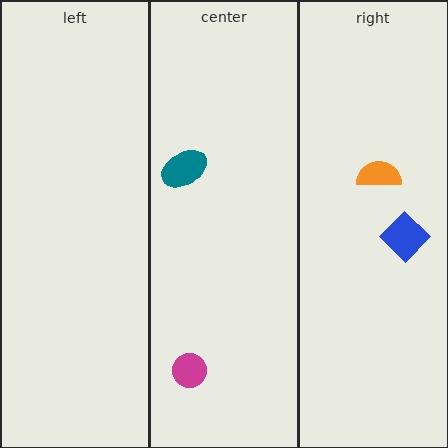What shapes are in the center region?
The magenta circle, the teal ellipse.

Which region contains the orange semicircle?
The right region.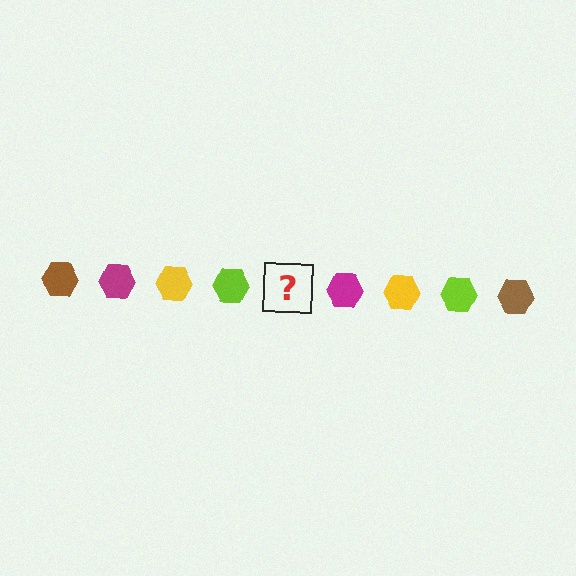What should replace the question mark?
The question mark should be replaced with a brown hexagon.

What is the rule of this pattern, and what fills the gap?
The rule is that the pattern cycles through brown, magenta, yellow, lime hexagons. The gap should be filled with a brown hexagon.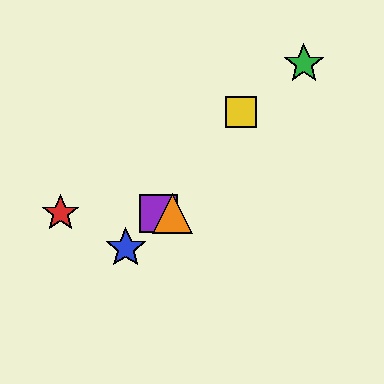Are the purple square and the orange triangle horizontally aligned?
Yes, both are at y≈213.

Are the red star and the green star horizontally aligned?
No, the red star is at y≈213 and the green star is at y≈64.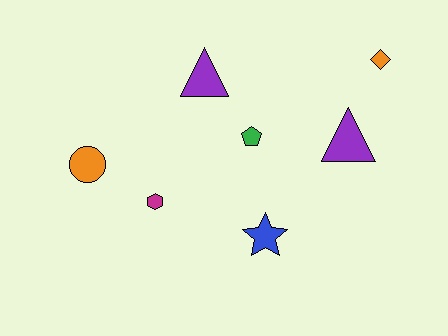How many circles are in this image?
There is 1 circle.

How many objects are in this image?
There are 7 objects.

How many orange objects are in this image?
There are 2 orange objects.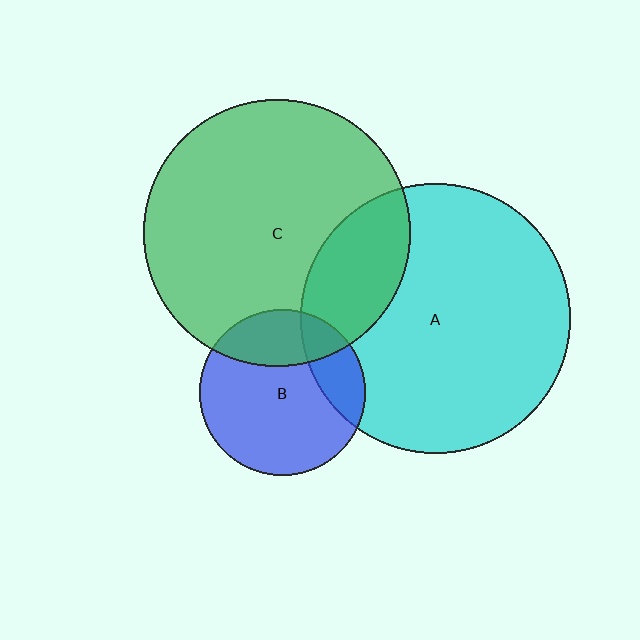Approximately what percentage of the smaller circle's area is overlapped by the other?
Approximately 20%.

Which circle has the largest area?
Circle A (cyan).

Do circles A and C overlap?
Yes.